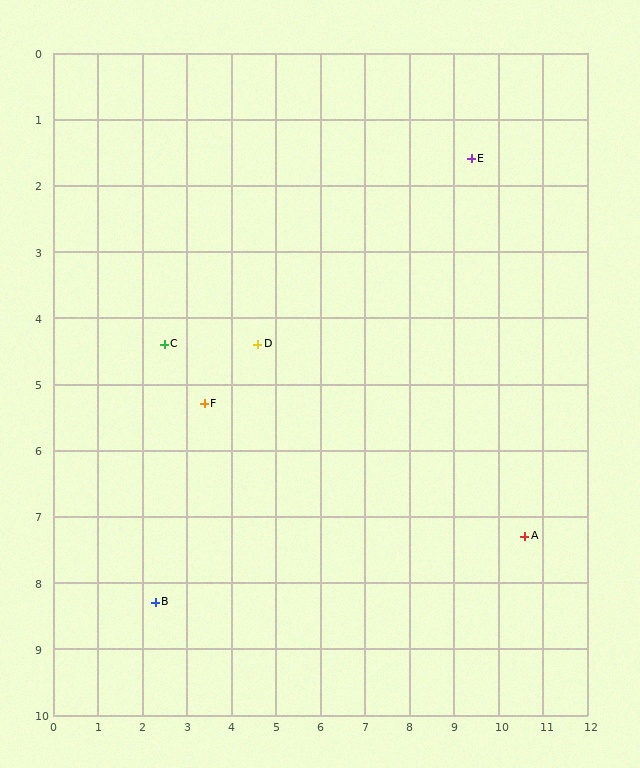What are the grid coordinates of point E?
Point E is at approximately (9.4, 1.6).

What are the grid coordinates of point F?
Point F is at approximately (3.4, 5.3).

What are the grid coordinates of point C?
Point C is at approximately (2.5, 4.4).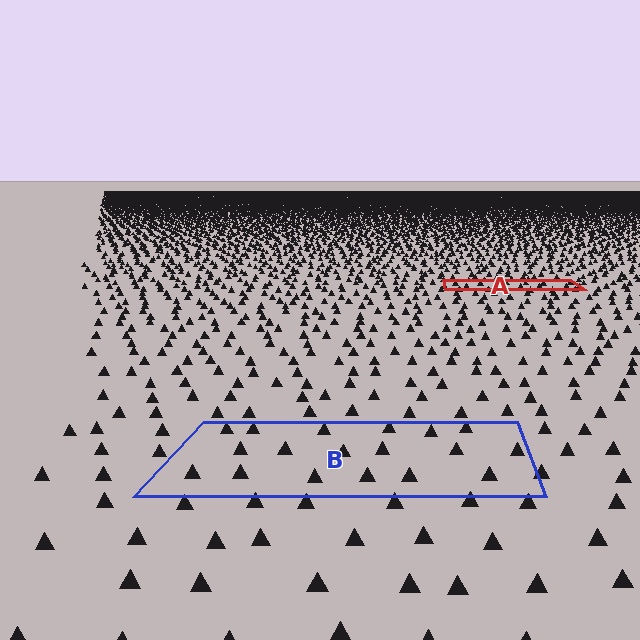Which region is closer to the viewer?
Region B is closer. The texture elements there are larger and more spread out.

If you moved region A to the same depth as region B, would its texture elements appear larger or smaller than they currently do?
They would appear larger. At a closer depth, the same texture elements are projected at a bigger on-screen size.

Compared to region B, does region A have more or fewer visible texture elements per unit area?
Region A has more texture elements per unit area — they are packed more densely because it is farther away.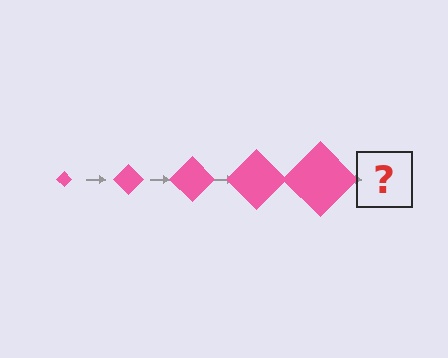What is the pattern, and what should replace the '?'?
The pattern is that the diamond gets progressively larger each step. The '?' should be a pink diamond, larger than the previous one.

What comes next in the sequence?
The next element should be a pink diamond, larger than the previous one.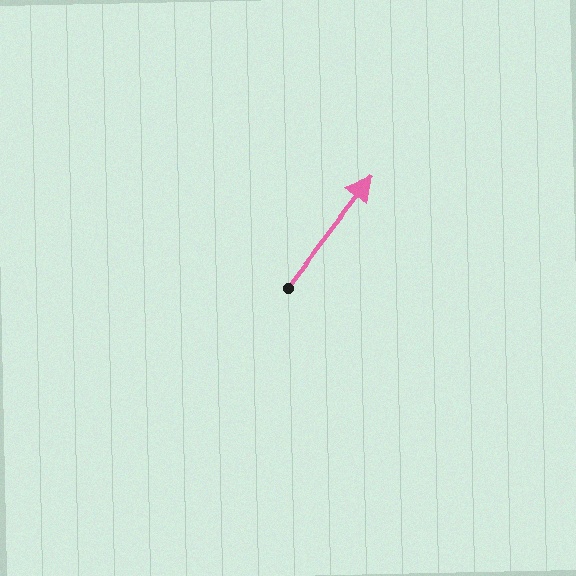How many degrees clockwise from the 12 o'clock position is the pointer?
Approximately 38 degrees.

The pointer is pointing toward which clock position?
Roughly 1 o'clock.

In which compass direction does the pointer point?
Northeast.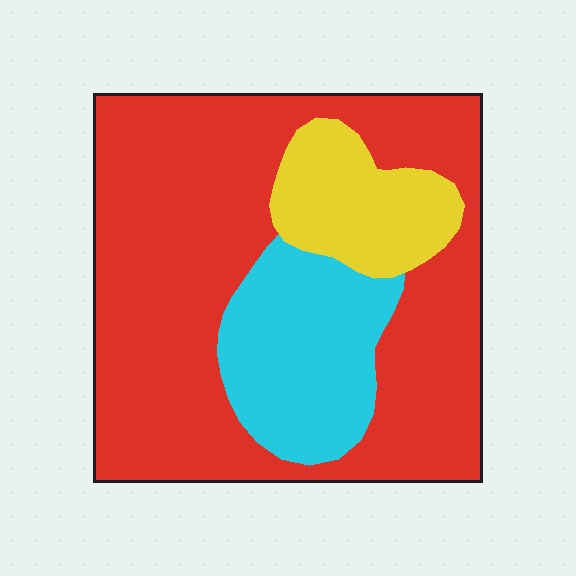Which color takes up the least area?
Yellow, at roughly 15%.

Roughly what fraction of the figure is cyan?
Cyan takes up about one fifth (1/5) of the figure.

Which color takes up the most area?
Red, at roughly 65%.